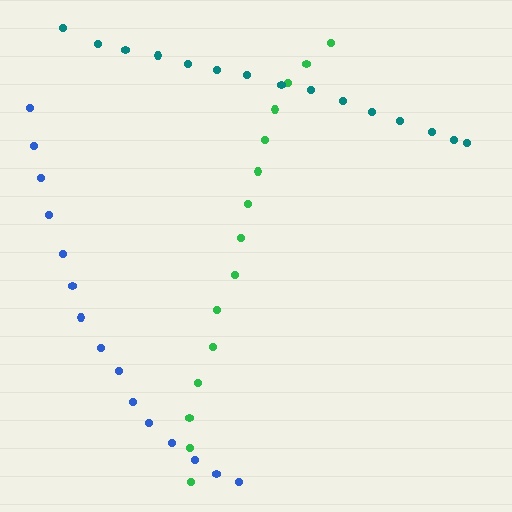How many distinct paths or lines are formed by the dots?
There are 3 distinct paths.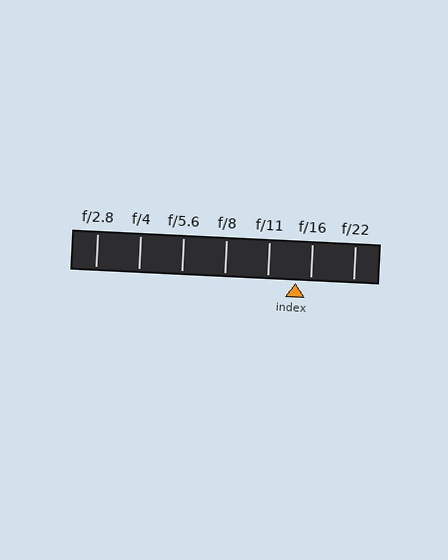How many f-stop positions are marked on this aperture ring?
There are 7 f-stop positions marked.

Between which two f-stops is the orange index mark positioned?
The index mark is between f/11 and f/16.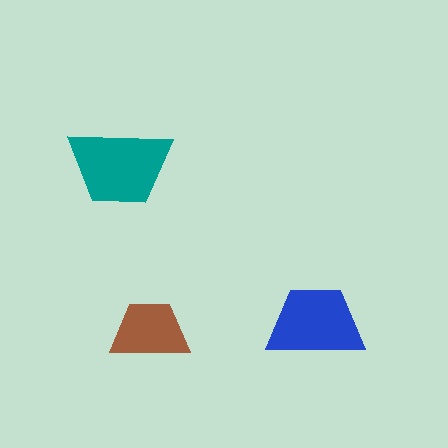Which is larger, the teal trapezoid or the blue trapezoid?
The teal one.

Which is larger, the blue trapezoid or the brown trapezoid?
The blue one.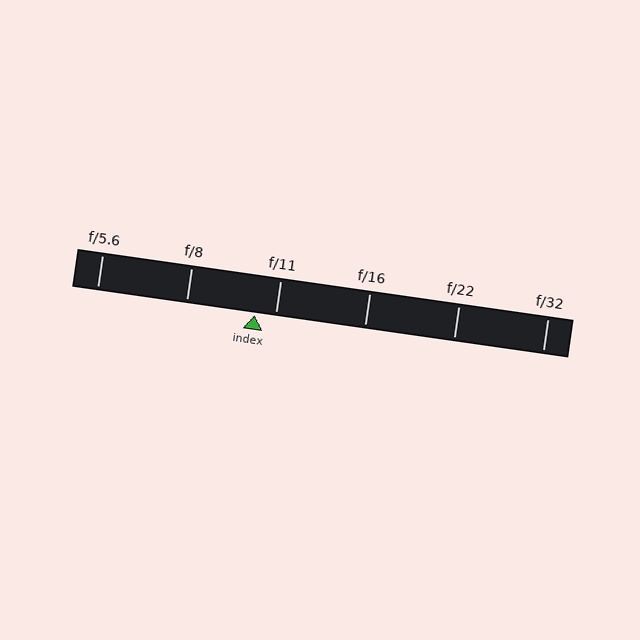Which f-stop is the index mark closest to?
The index mark is closest to f/11.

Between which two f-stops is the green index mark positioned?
The index mark is between f/8 and f/11.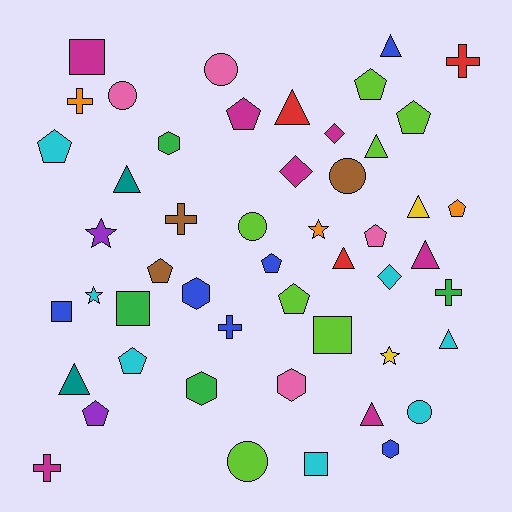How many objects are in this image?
There are 50 objects.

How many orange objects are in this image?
There are 3 orange objects.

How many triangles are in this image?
There are 10 triangles.